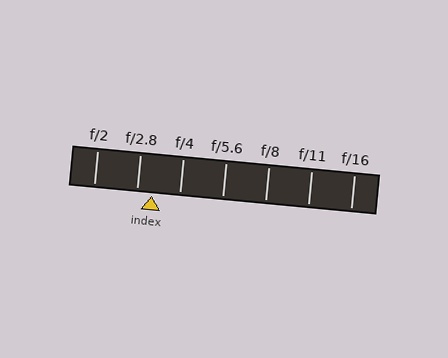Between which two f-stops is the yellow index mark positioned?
The index mark is between f/2.8 and f/4.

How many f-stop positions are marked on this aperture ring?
There are 7 f-stop positions marked.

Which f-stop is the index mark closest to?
The index mark is closest to f/2.8.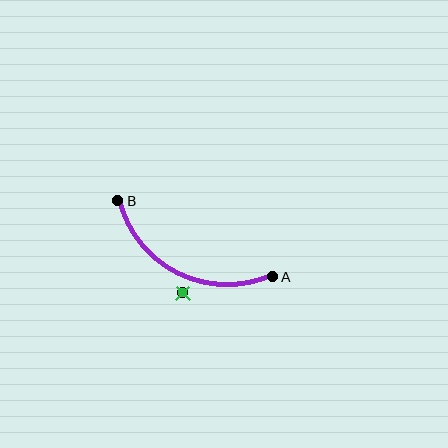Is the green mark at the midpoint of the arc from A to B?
No — the green mark does not lie on the arc at all. It sits slightly outside the curve.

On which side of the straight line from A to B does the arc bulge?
The arc bulges below the straight line connecting A and B.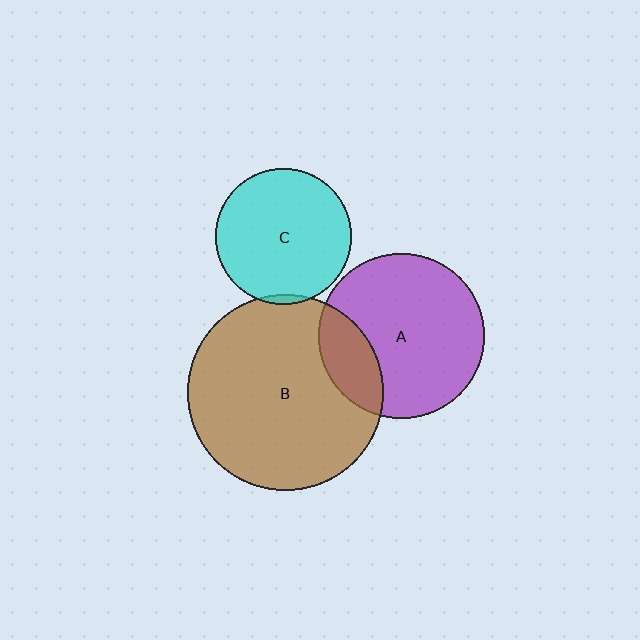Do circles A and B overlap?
Yes.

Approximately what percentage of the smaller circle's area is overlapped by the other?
Approximately 20%.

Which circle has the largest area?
Circle B (brown).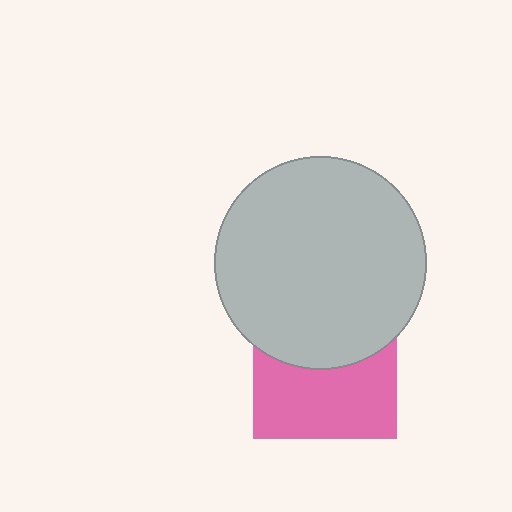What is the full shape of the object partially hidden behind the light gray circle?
The partially hidden object is a pink square.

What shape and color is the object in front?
The object in front is a light gray circle.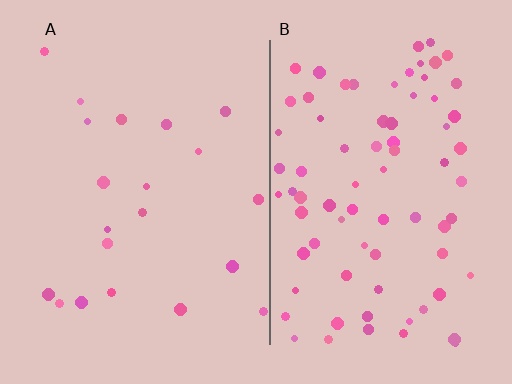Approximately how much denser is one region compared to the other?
Approximately 3.7× — region B over region A.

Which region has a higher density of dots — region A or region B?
B (the right).